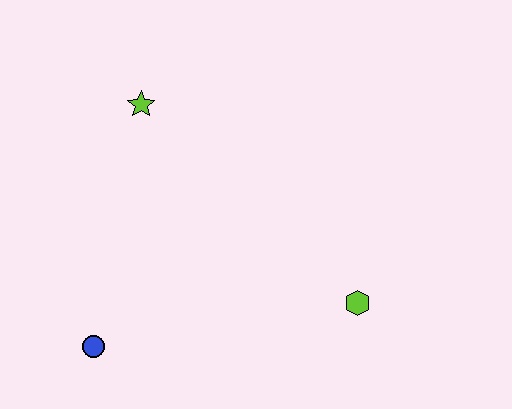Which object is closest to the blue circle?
The lime star is closest to the blue circle.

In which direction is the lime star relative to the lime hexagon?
The lime star is to the left of the lime hexagon.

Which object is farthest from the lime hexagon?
The lime star is farthest from the lime hexagon.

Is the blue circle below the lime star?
Yes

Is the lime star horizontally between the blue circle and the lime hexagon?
Yes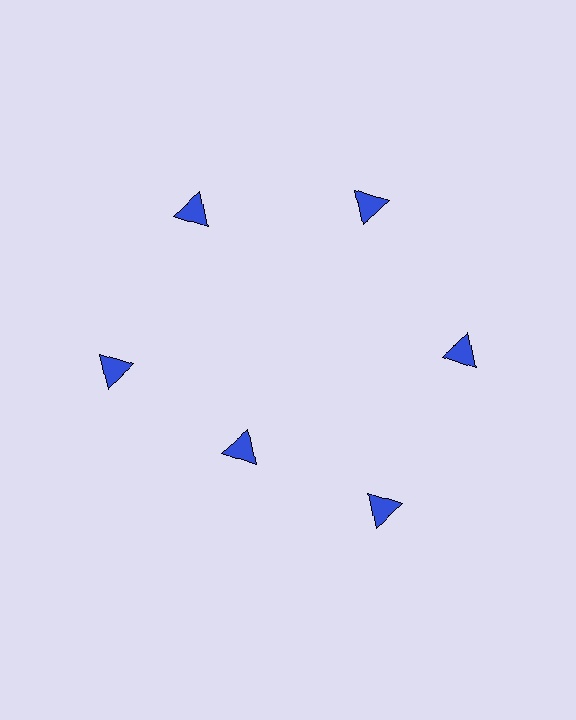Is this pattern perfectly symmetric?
No. The 6 blue triangles are arranged in a ring, but one element near the 7 o'clock position is pulled inward toward the center, breaking the 6-fold rotational symmetry.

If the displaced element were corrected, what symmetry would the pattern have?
It would have 6-fold rotational symmetry — the pattern would map onto itself every 60 degrees.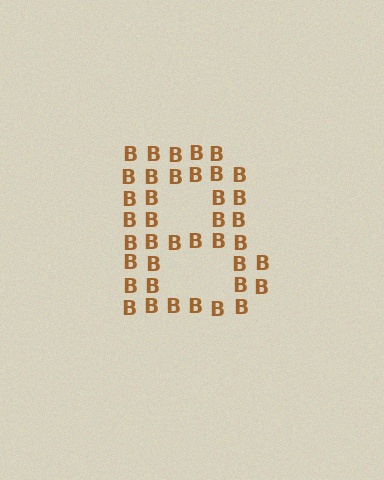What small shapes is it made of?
It is made of small letter B's.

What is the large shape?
The large shape is the letter B.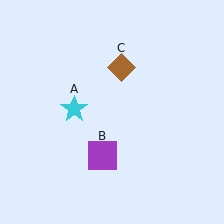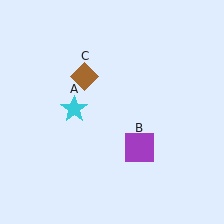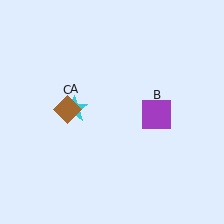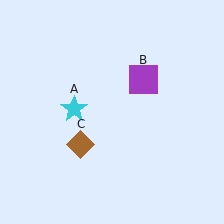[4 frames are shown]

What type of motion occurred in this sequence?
The purple square (object B), brown diamond (object C) rotated counterclockwise around the center of the scene.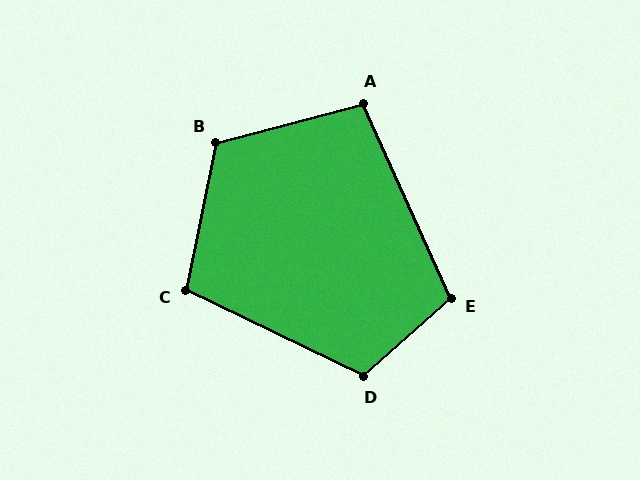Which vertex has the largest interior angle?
B, at approximately 116 degrees.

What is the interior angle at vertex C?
Approximately 105 degrees (obtuse).